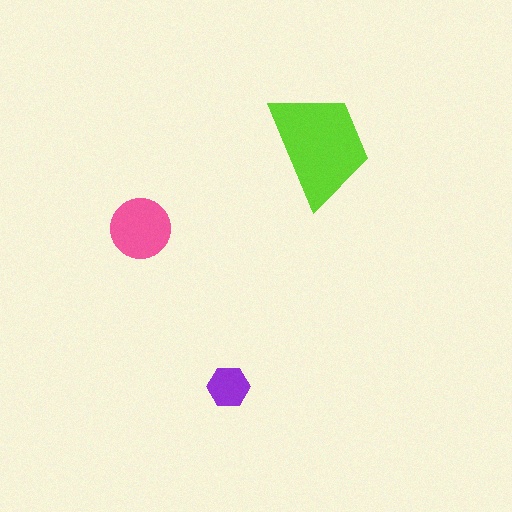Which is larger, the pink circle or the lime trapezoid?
The lime trapezoid.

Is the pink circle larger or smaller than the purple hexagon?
Larger.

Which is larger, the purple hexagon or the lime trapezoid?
The lime trapezoid.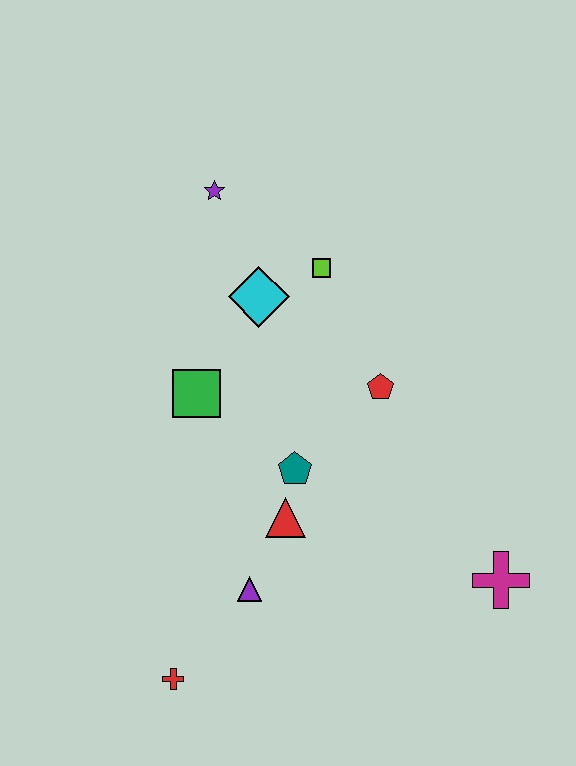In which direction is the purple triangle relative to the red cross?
The purple triangle is above the red cross.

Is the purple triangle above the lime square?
No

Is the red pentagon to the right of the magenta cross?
No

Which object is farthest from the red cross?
The purple star is farthest from the red cross.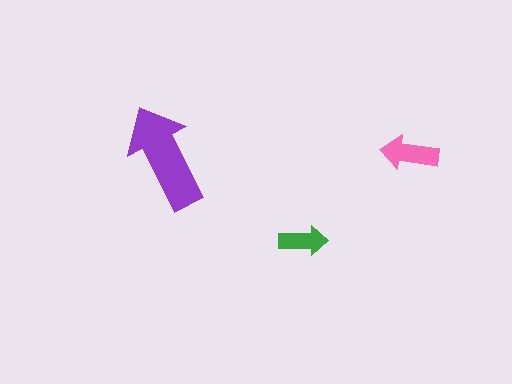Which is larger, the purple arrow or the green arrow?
The purple one.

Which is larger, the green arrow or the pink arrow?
The pink one.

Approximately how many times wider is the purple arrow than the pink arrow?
About 2 times wider.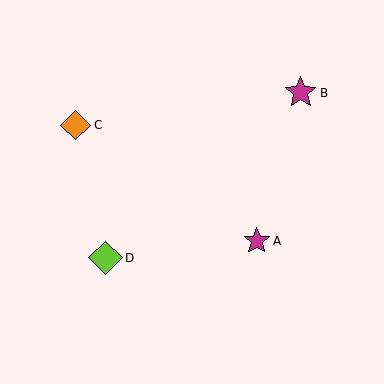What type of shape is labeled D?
Shape D is a lime diamond.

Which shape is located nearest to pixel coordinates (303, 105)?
The magenta star (labeled B) at (301, 93) is nearest to that location.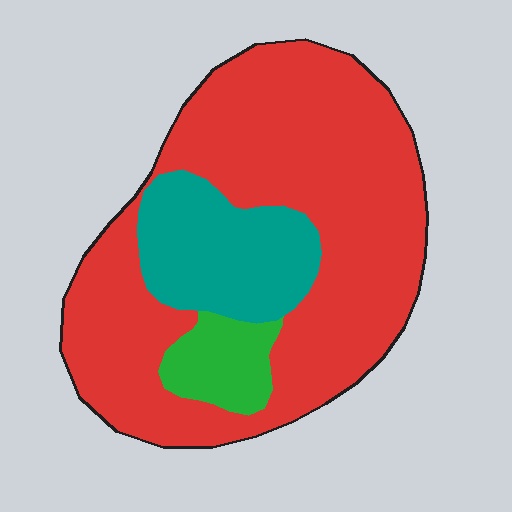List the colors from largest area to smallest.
From largest to smallest: red, teal, green.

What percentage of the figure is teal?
Teal covers about 20% of the figure.